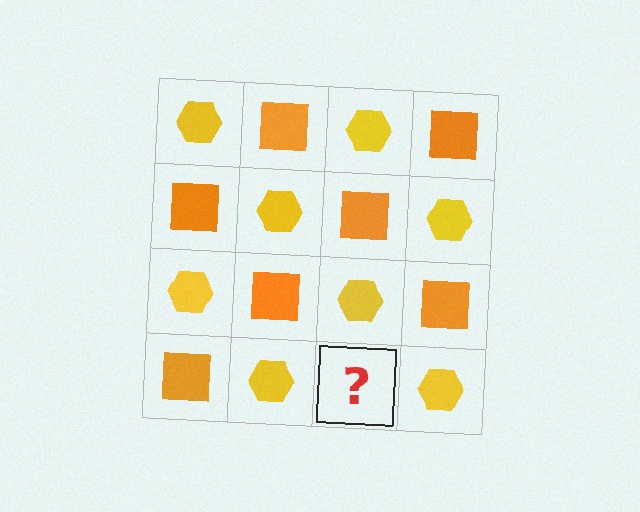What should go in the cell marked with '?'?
The missing cell should contain an orange square.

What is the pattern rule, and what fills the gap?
The rule is that it alternates yellow hexagon and orange square in a checkerboard pattern. The gap should be filled with an orange square.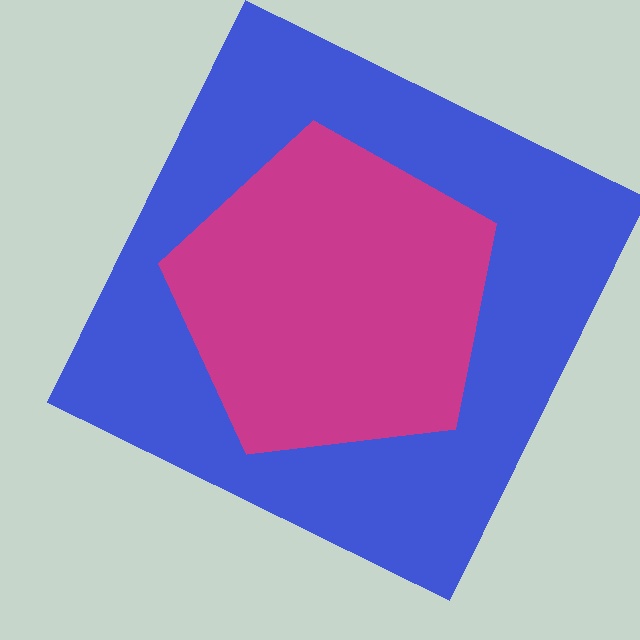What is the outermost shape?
The blue square.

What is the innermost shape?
The magenta pentagon.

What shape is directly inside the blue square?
The magenta pentagon.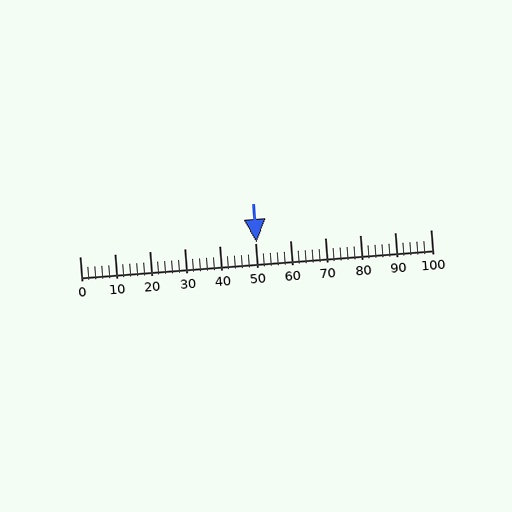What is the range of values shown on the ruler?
The ruler shows values from 0 to 100.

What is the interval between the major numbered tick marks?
The major tick marks are spaced 10 units apart.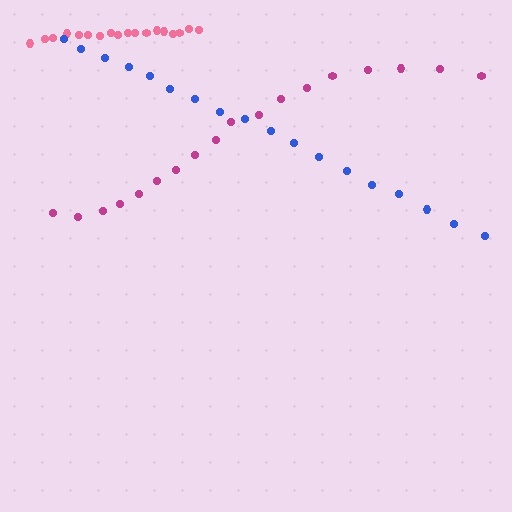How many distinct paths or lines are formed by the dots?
There are 3 distinct paths.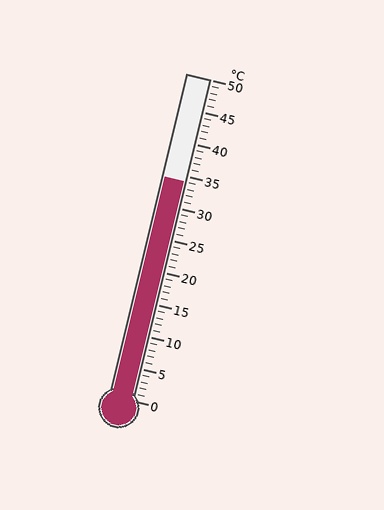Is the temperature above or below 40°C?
The temperature is below 40°C.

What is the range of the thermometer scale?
The thermometer scale ranges from 0°C to 50°C.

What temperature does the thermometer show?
The thermometer shows approximately 34°C.